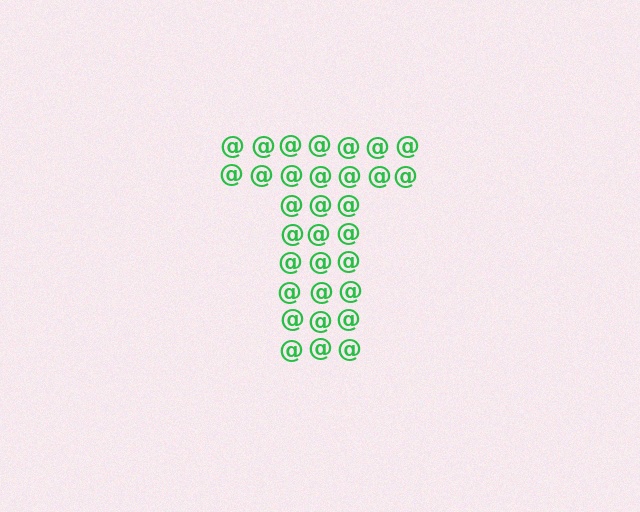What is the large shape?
The large shape is the letter T.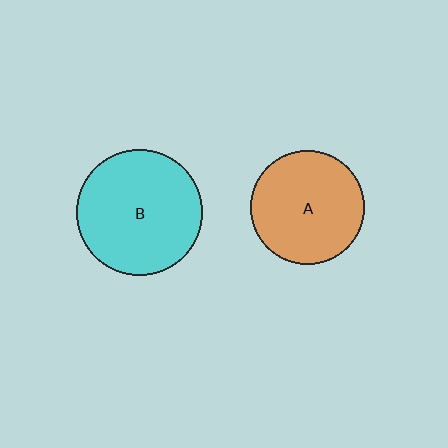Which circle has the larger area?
Circle B (cyan).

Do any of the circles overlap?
No, none of the circles overlap.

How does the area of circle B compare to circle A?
Approximately 1.2 times.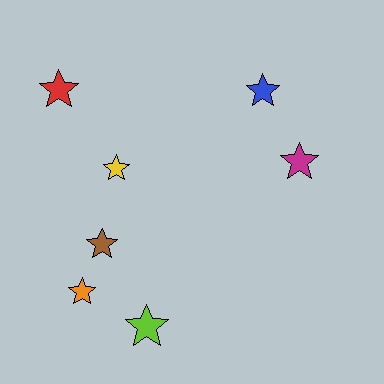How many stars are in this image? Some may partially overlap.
There are 7 stars.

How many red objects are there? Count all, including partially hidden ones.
There is 1 red object.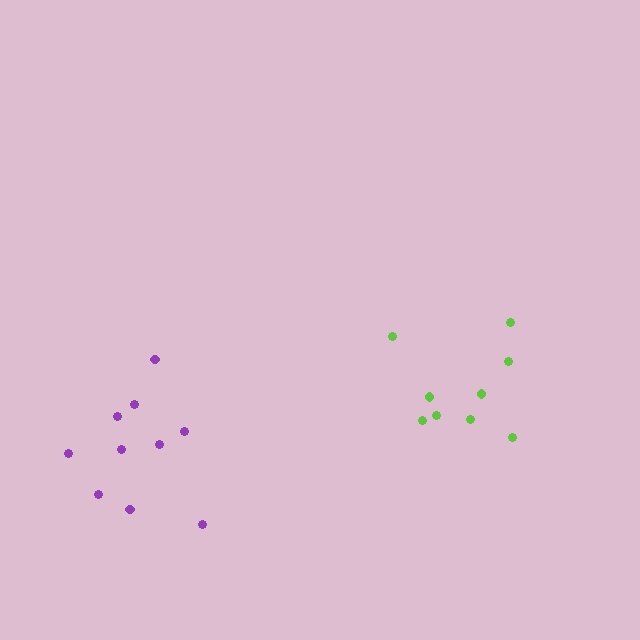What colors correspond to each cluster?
The clusters are colored: lime, purple.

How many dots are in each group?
Group 1: 9 dots, Group 2: 10 dots (19 total).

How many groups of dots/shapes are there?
There are 2 groups.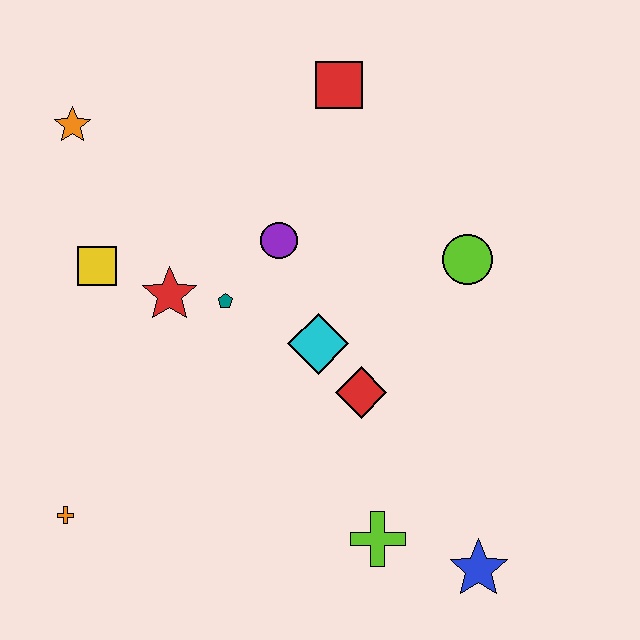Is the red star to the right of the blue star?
No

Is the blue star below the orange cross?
Yes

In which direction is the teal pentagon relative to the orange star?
The teal pentagon is below the orange star.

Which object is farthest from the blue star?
The orange star is farthest from the blue star.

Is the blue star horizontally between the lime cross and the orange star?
No